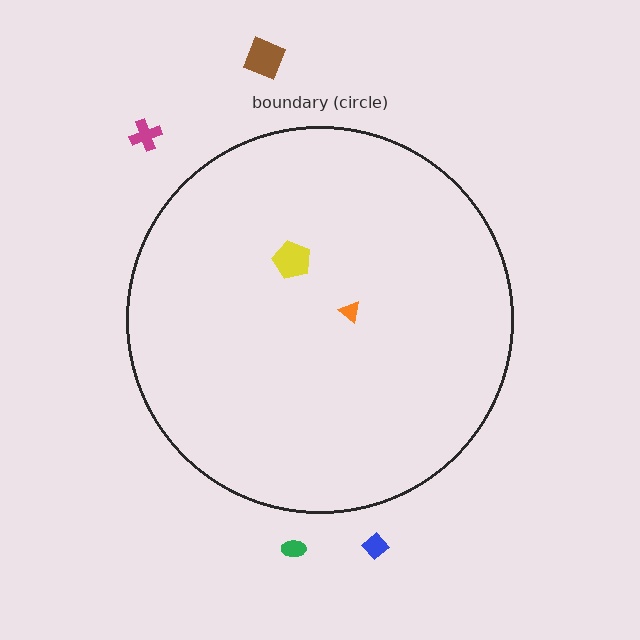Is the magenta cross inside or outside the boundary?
Outside.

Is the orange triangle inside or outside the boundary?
Inside.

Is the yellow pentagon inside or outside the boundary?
Inside.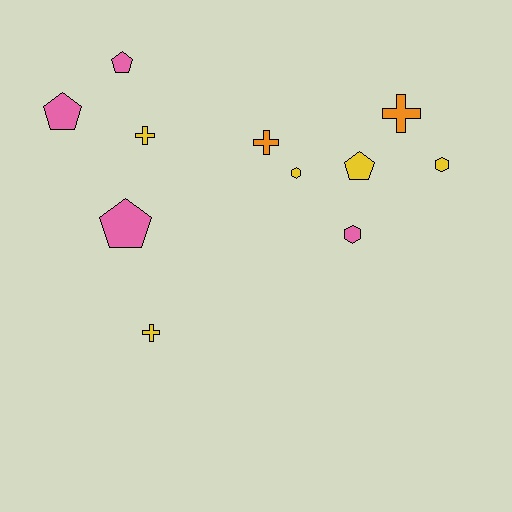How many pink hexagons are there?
There is 1 pink hexagon.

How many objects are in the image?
There are 11 objects.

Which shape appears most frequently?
Cross, with 4 objects.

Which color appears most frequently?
Yellow, with 5 objects.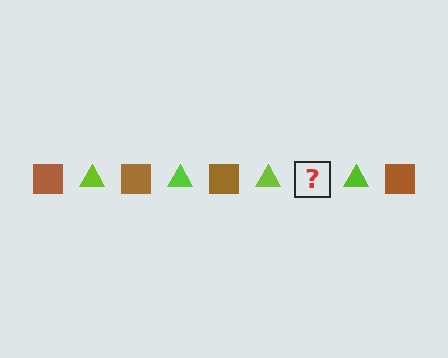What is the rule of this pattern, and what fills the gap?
The rule is that the pattern alternates between brown square and lime triangle. The gap should be filled with a brown square.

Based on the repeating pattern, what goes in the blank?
The blank should be a brown square.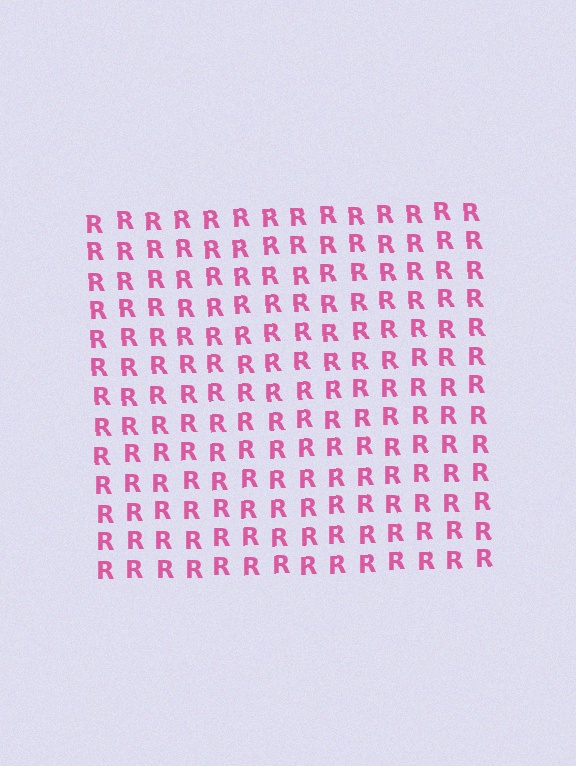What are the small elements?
The small elements are letter R's.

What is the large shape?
The large shape is a square.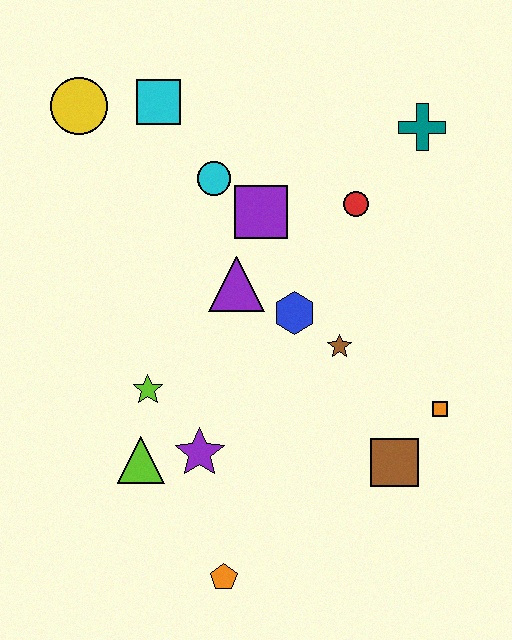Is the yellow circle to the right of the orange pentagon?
No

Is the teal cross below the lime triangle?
No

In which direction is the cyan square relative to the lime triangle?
The cyan square is above the lime triangle.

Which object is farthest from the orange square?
The yellow circle is farthest from the orange square.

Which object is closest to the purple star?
The lime triangle is closest to the purple star.